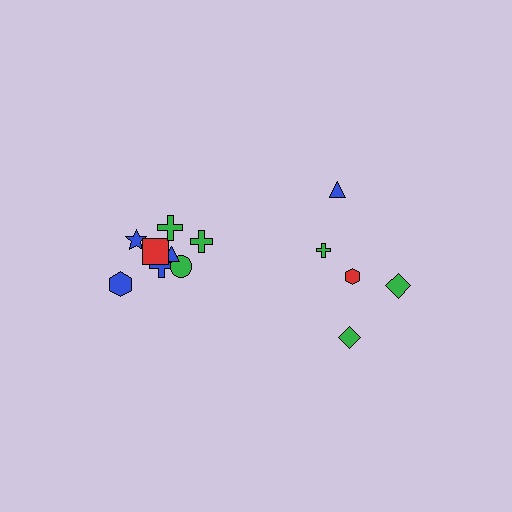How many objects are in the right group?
There are 5 objects.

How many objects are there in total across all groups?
There are 13 objects.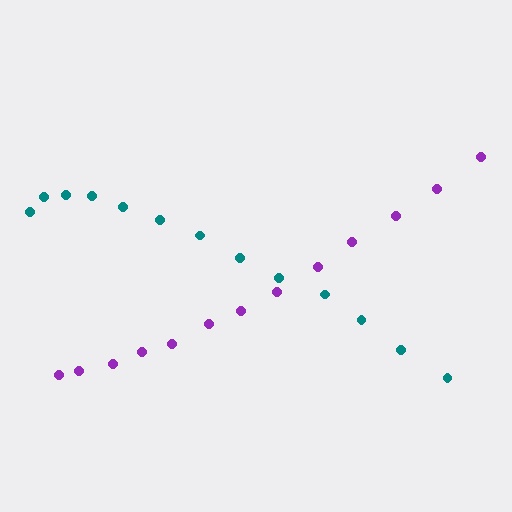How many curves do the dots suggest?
There are 2 distinct paths.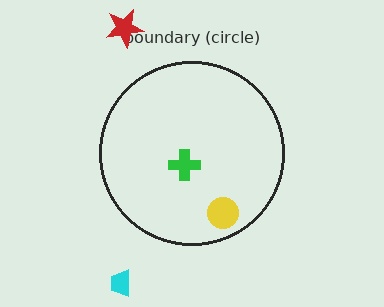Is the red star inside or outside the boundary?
Outside.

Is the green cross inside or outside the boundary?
Inside.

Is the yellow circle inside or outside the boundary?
Inside.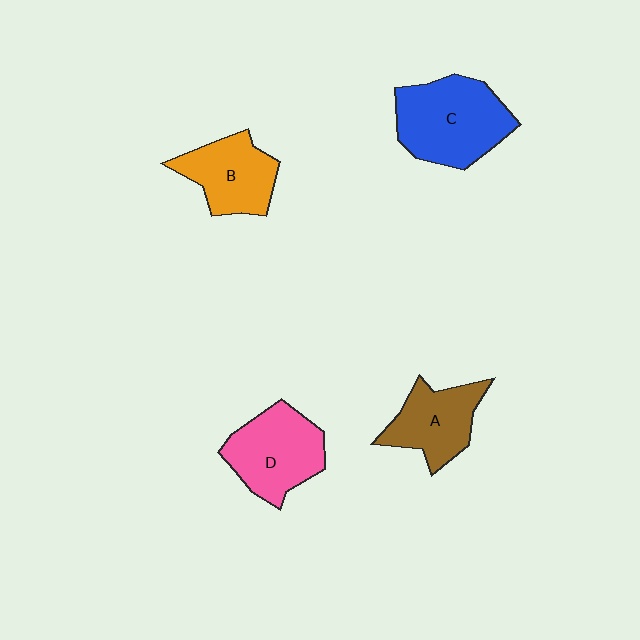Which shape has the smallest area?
Shape A (brown).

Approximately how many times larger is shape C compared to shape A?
Approximately 1.5 times.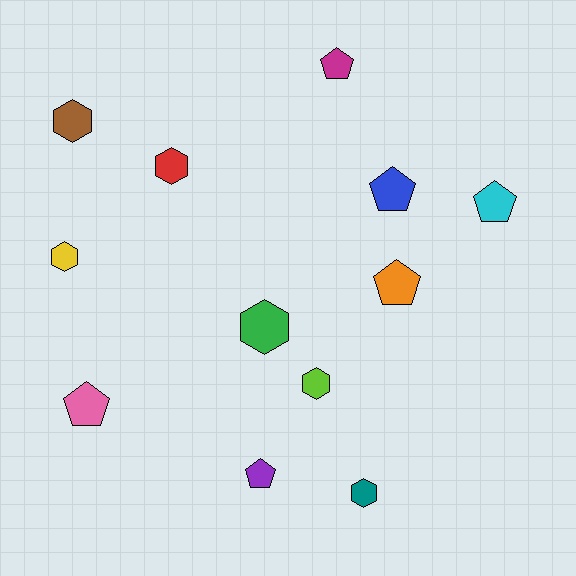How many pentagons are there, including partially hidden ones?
There are 6 pentagons.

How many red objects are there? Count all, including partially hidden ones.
There is 1 red object.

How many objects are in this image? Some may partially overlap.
There are 12 objects.